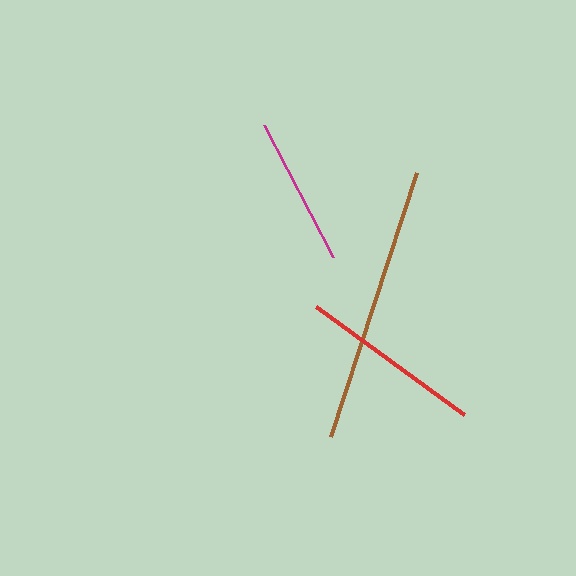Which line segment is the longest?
The brown line is the longest at approximately 278 pixels.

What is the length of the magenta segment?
The magenta segment is approximately 149 pixels long.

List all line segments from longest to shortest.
From longest to shortest: brown, red, magenta.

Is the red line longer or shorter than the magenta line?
The red line is longer than the magenta line.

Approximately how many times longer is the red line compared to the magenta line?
The red line is approximately 1.2 times the length of the magenta line.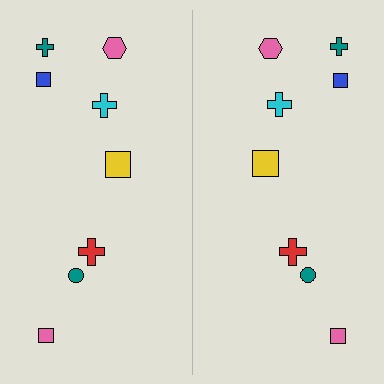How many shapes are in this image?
There are 16 shapes in this image.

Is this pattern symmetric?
Yes, this pattern has bilateral (reflection) symmetry.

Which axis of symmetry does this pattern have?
The pattern has a vertical axis of symmetry running through the center of the image.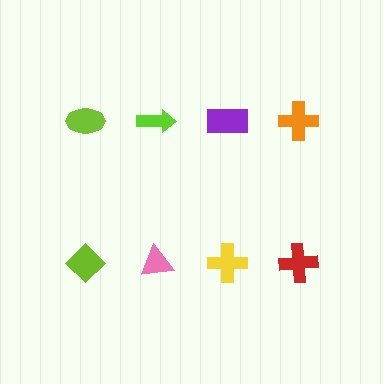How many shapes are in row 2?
4 shapes.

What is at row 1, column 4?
An orange cross.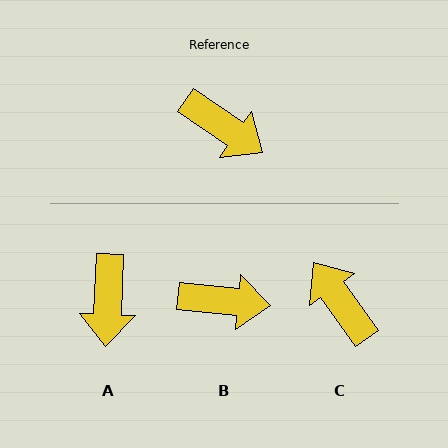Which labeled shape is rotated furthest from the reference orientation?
C, about 160 degrees away.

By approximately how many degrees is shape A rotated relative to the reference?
Approximately 58 degrees clockwise.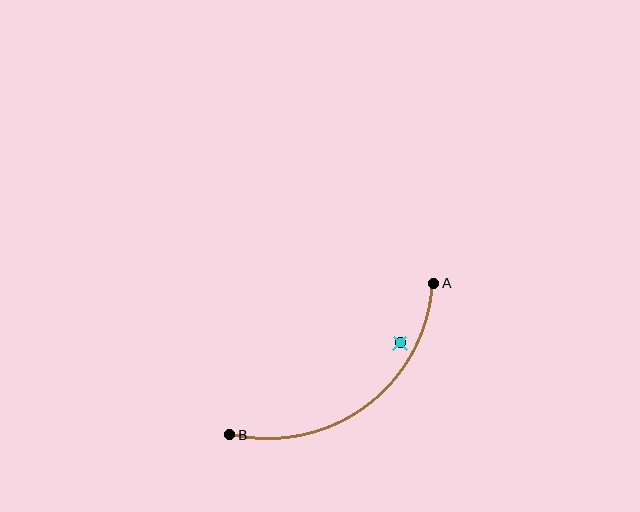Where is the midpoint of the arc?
The arc midpoint is the point on the curve farthest from the straight line joining A and B. It sits below and to the right of that line.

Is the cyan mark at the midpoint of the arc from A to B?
No — the cyan mark does not lie on the arc at all. It sits slightly inside the curve.